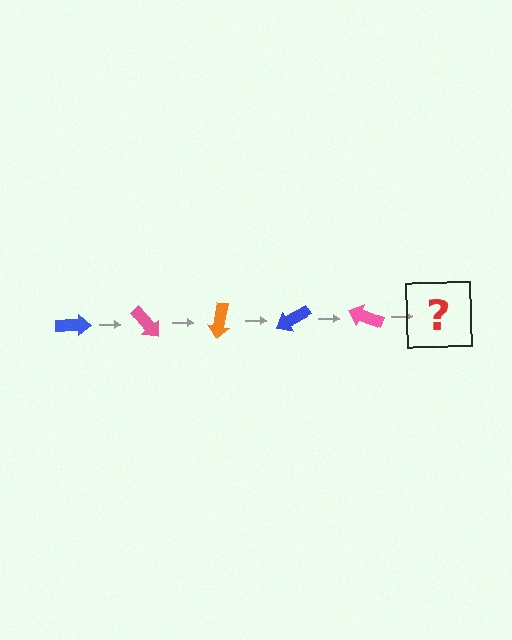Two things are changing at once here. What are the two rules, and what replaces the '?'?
The two rules are that it rotates 50 degrees each step and the color cycles through blue, pink, and orange. The '?' should be an orange arrow, rotated 250 degrees from the start.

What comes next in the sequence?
The next element should be an orange arrow, rotated 250 degrees from the start.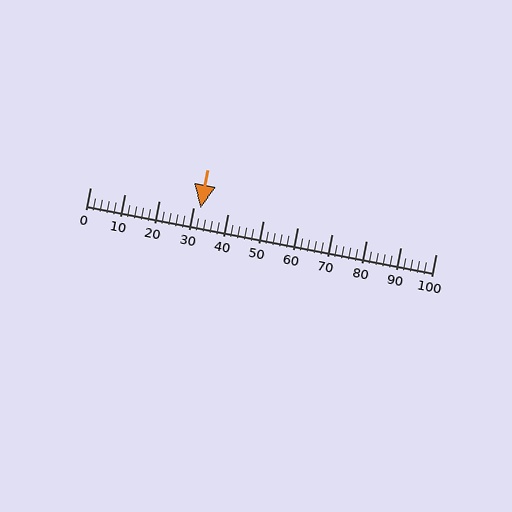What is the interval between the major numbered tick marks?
The major tick marks are spaced 10 units apart.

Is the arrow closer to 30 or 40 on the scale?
The arrow is closer to 30.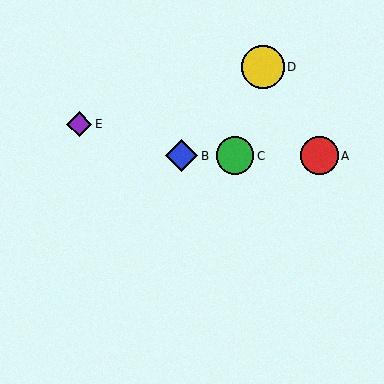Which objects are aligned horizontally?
Objects A, B, C are aligned horizontally.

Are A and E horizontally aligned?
No, A is at y≈156 and E is at y≈124.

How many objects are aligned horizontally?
3 objects (A, B, C) are aligned horizontally.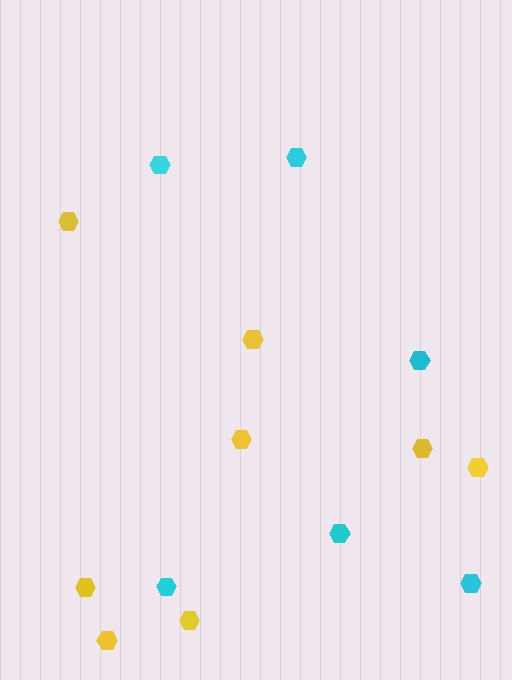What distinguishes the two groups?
There are 2 groups: one group of cyan hexagons (6) and one group of yellow hexagons (8).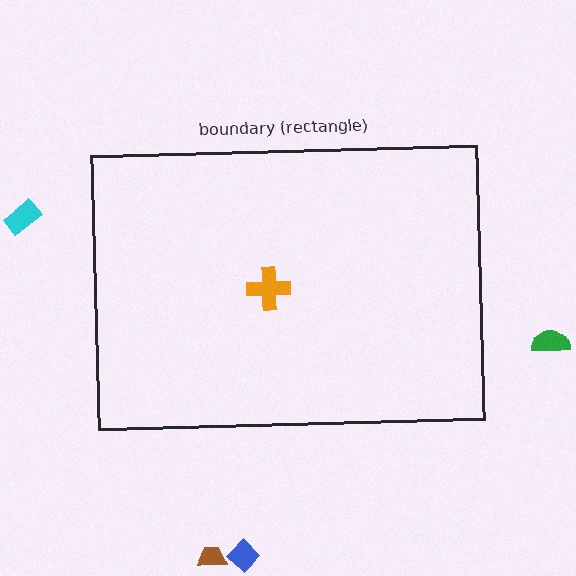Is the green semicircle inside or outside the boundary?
Outside.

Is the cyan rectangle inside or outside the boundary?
Outside.